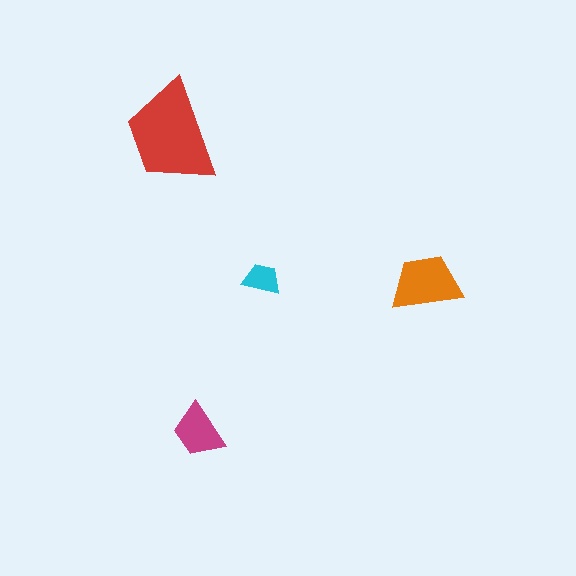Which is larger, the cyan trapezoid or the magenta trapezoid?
The magenta one.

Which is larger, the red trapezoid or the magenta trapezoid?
The red one.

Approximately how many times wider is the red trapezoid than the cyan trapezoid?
About 2.5 times wider.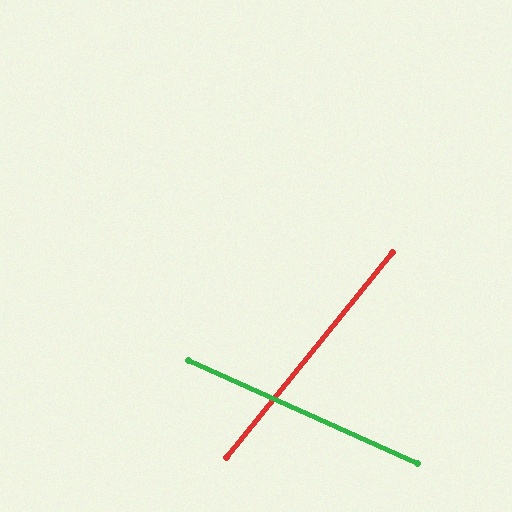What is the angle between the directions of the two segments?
Approximately 75 degrees.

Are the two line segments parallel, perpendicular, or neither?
Neither parallel nor perpendicular — they differ by about 75°.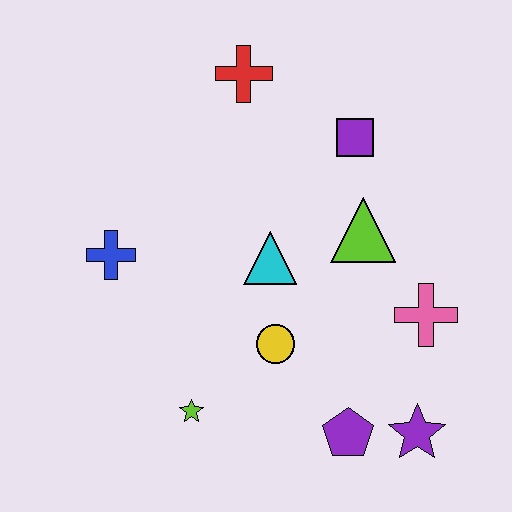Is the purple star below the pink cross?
Yes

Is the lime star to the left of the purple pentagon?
Yes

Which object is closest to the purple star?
The purple pentagon is closest to the purple star.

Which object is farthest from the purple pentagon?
The red cross is farthest from the purple pentagon.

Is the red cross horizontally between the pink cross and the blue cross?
Yes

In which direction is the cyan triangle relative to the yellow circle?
The cyan triangle is above the yellow circle.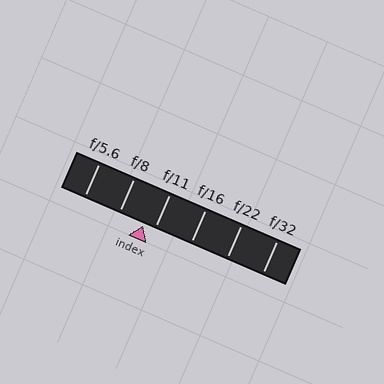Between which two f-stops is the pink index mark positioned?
The index mark is between f/8 and f/11.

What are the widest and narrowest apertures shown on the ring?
The widest aperture shown is f/5.6 and the narrowest is f/32.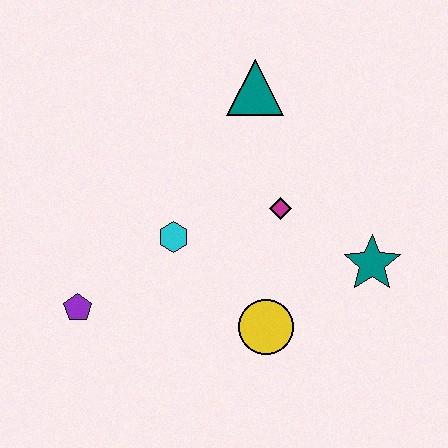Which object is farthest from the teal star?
The purple pentagon is farthest from the teal star.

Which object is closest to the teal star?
The magenta diamond is closest to the teal star.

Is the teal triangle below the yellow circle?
No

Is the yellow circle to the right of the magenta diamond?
No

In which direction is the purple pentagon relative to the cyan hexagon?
The purple pentagon is to the left of the cyan hexagon.